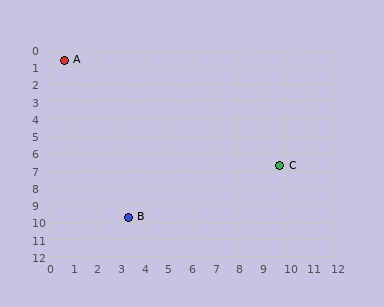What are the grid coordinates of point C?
Point C is at approximately (9.7, 6.7).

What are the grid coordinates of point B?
Point B is at approximately (3.3, 9.7).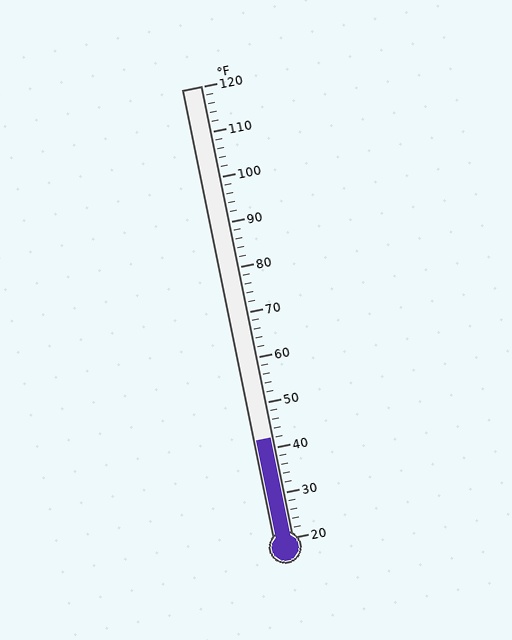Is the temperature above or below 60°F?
The temperature is below 60°F.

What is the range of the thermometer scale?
The thermometer scale ranges from 20°F to 120°F.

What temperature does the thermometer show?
The thermometer shows approximately 42°F.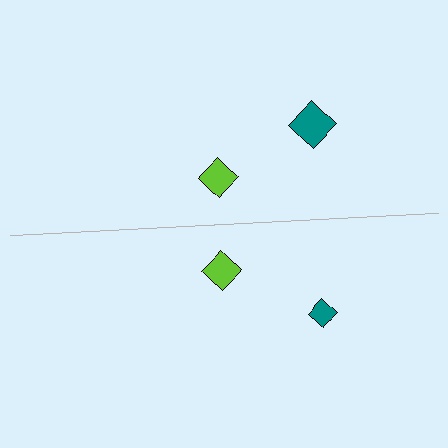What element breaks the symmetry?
The teal diamond on the bottom side has a different size than its mirror counterpart.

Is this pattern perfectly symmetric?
No, the pattern is not perfectly symmetric. The teal diamond on the bottom side has a different size than its mirror counterpart.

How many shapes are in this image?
There are 4 shapes in this image.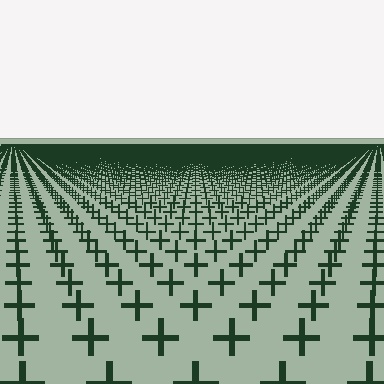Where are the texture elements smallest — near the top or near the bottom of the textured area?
Near the top.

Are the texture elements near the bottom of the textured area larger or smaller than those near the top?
Larger. Near the bottom, elements are closer to the viewer and appear at a bigger on-screen size.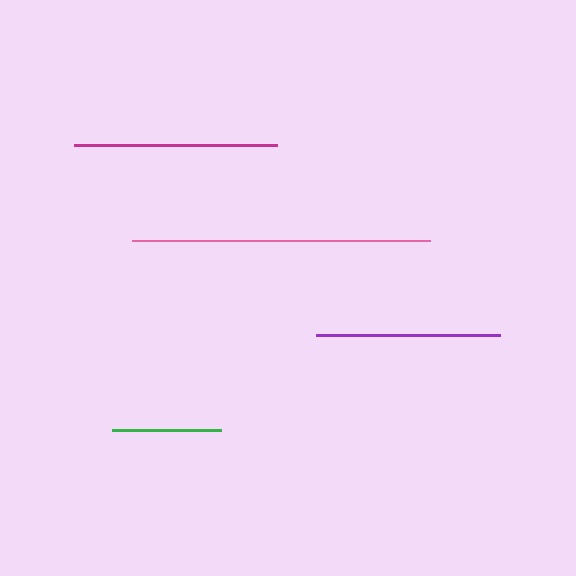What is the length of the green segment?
The green segment is approximately 109 pixels long.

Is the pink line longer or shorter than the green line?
The pink line is longer than the green line.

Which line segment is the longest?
The pink line is the longest at approximately 298 pixels.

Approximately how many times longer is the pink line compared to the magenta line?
The pink line is approximately 1.5 times the length of the magenta line.